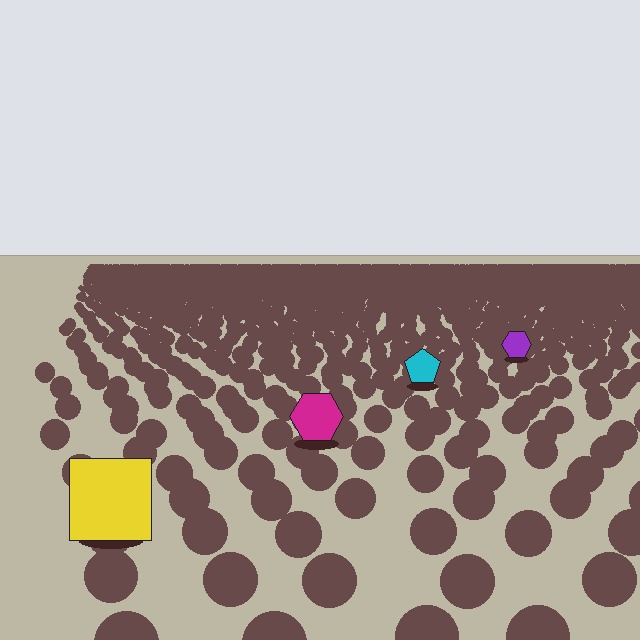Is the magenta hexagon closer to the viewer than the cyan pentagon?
Yes. The magenta hexagon is closer — you can tell from the texture gradient: the ground texture is coarser near it.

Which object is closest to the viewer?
The yellow square is closest. The texture marks near it are larger and more spread out.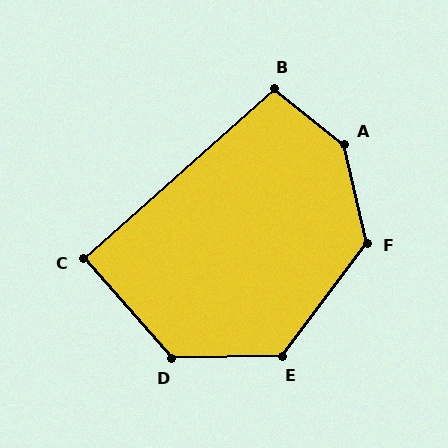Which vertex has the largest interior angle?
A, at approximately 141 degrees.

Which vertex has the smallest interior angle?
C, at approximately 90 degrees.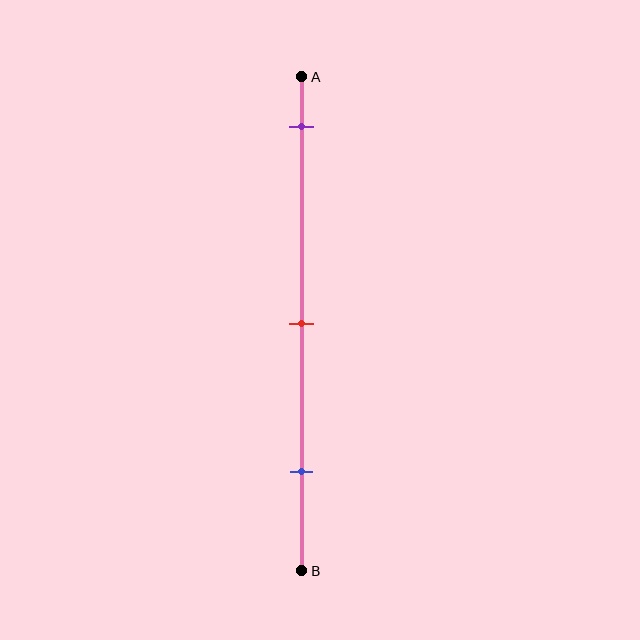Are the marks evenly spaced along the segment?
Yes, the marks are approximately evenly spaced.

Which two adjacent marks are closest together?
The red and blue marks are the closest adjacent pair.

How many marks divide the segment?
There are 3 marks dividing the segment.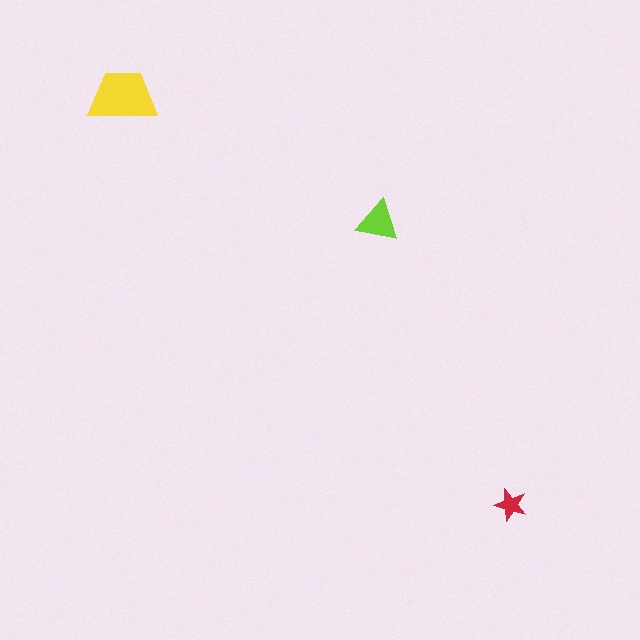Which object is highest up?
The yellow trapezoid is topmost.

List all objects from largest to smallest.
The yellow trapezoid, the lime triangle, the red star.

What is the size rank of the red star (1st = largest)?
3rd.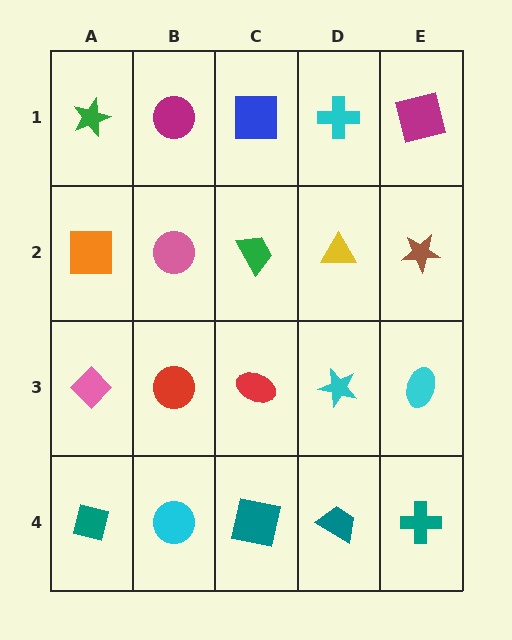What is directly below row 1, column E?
A brown star.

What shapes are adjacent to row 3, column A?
An orange square (row 2, column A), a teal square (row 4, column A), a red circle (row 3, column B).